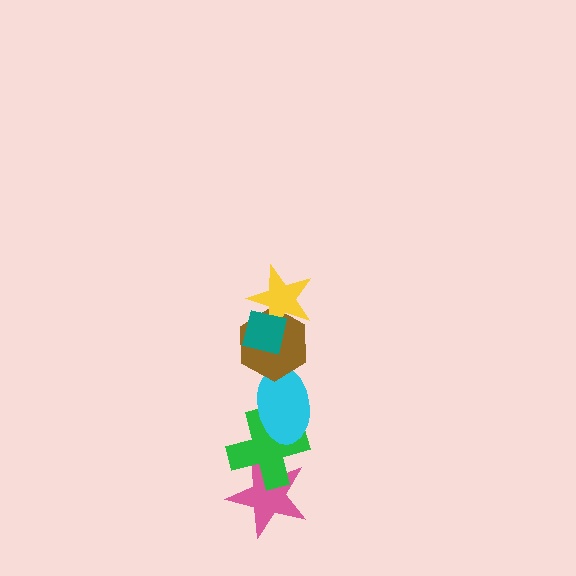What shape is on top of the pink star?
The green cross is on top of the pink star.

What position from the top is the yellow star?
The yellow star is 2nd from the top.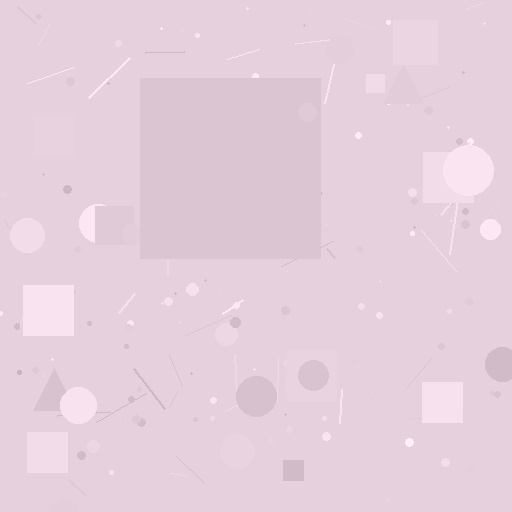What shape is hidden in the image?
A square is hidden in the image.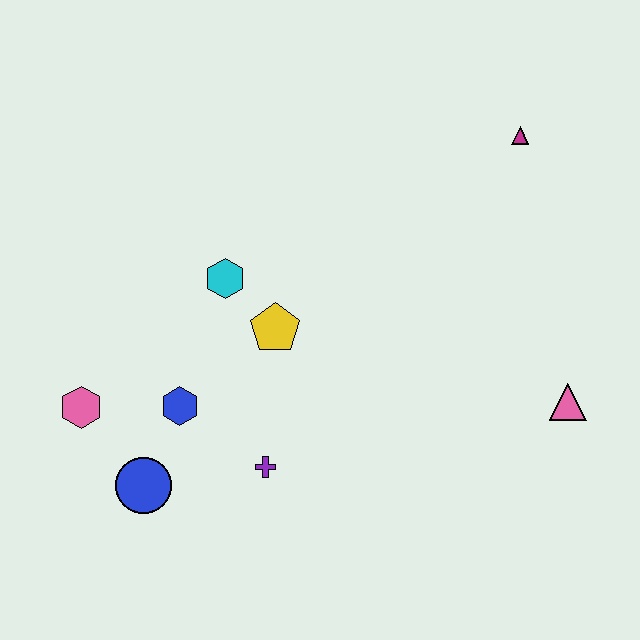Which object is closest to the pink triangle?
The magenta triangle is closest to the pink triangle.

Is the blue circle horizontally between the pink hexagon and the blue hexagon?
Yes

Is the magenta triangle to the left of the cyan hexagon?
No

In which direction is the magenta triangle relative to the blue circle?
The magenta triangle is to the right of the blue circle.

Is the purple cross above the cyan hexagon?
No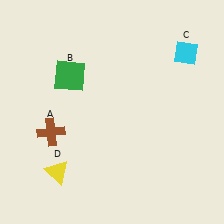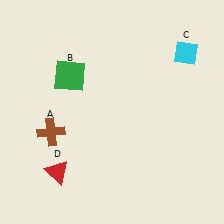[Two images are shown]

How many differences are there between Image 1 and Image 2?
There is 1 difference between the two images.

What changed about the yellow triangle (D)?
In Image 1, D is yellow. In Image 2, it changed to red.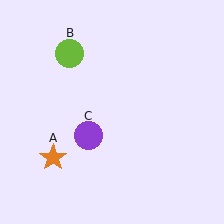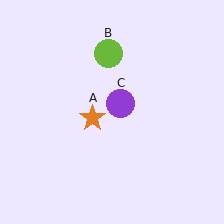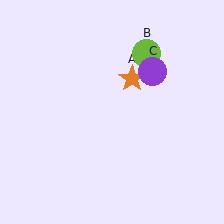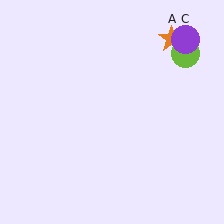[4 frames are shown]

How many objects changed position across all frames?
3 objects changed position: orange star (object A), lime circle (object B), purple circle (object C).